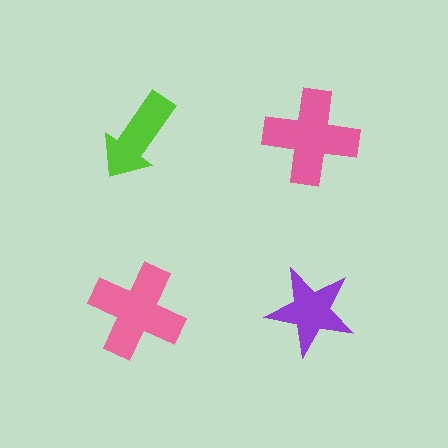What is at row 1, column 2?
A pink cross.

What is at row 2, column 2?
A purple star.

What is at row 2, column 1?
A pink cross.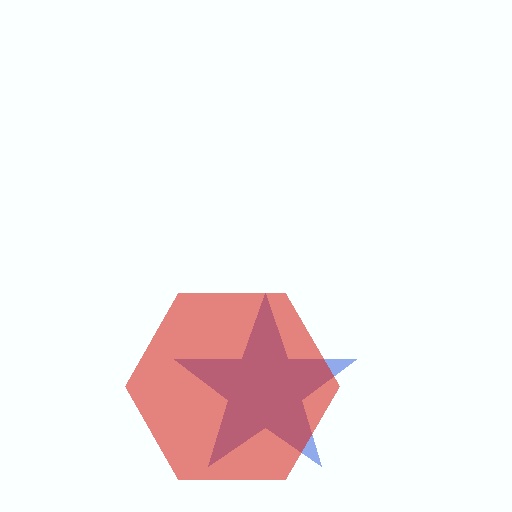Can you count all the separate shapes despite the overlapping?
Yes, there are 2 separate shapes.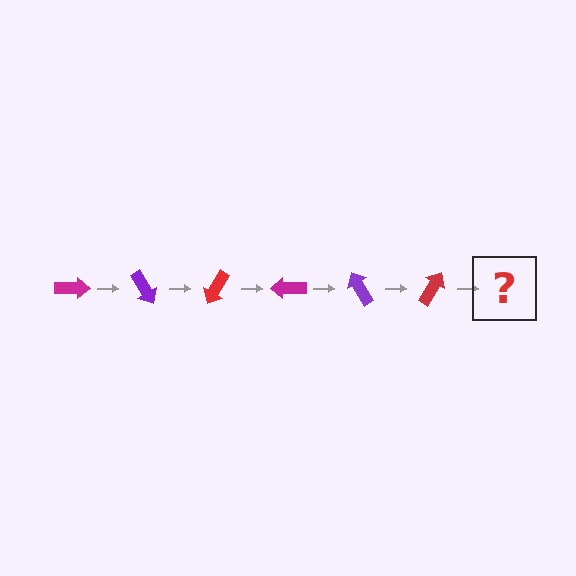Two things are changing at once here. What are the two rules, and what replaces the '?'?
The two rules are that it rotates 60 degrees each step and the color cycles through magenta, purple, and red. The '?' should be a magenta arrow, rotated 360 degrees from the start.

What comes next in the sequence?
The next element should be a magenta arrow, rotated 360 degrees from the start.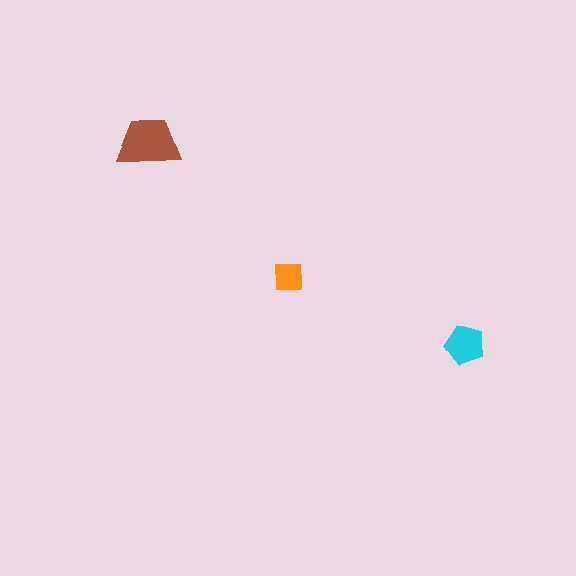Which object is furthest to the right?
The cyan pentagon is rightmost.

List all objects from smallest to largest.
The orange square, the cyan pentagon, the brown trapezoid.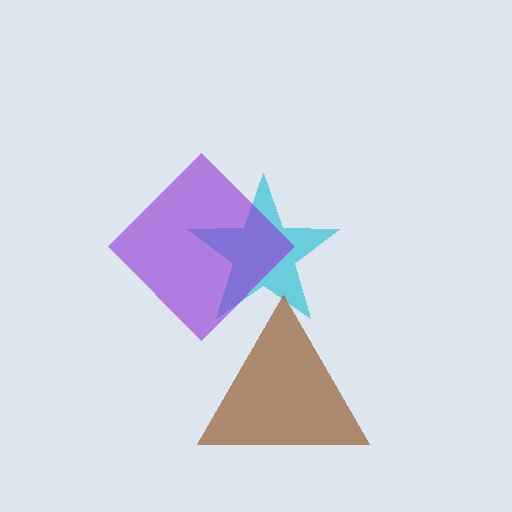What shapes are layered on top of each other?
The layered shapes are: a cyan star, a purple diamond, a brown triangle.